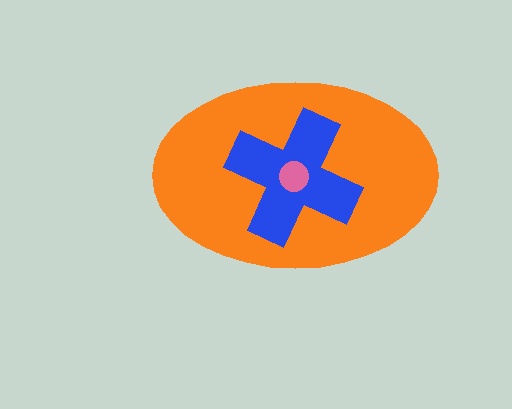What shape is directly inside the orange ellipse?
The blue cross.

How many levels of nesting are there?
3.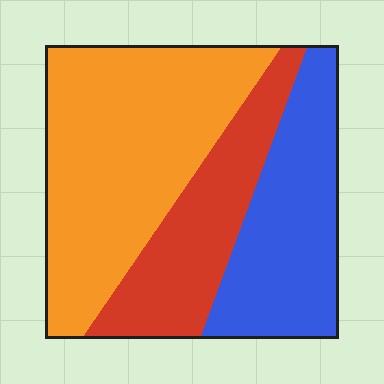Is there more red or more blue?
Blue.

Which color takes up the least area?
Red, at roughly 25%.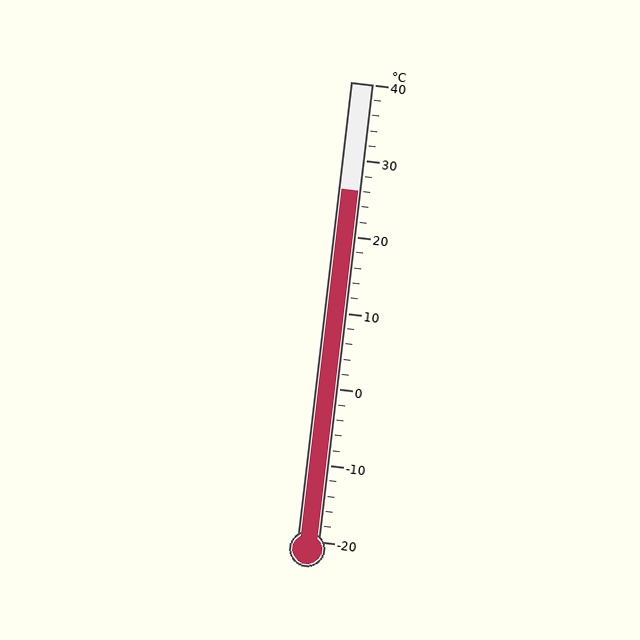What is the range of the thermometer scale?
The thermometer scale ranges from -20°C to 40°C.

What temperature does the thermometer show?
The thermometer shows approximately 26°C.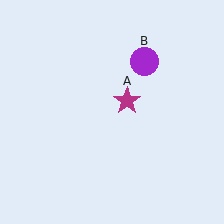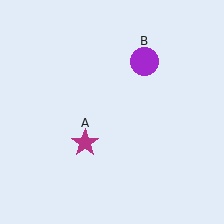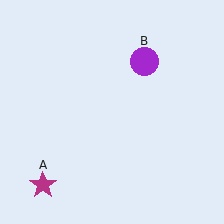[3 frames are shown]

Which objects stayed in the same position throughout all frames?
Purple circle (object B) remained stationary.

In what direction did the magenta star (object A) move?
The magenta star (object A) moved down and to the left.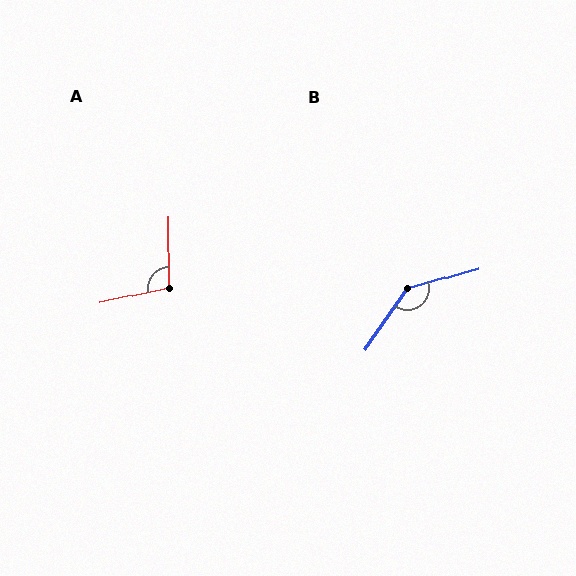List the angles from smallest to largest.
A (102°), B (141°).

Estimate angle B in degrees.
Approximately 141 degrees.